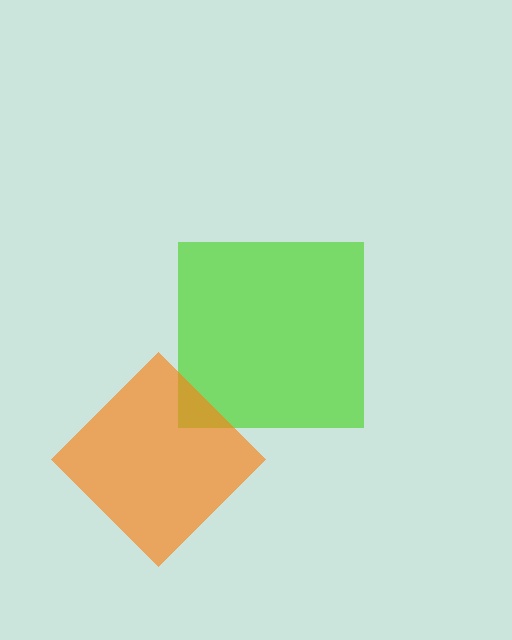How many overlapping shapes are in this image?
There are 2 overlapping shapes in the image.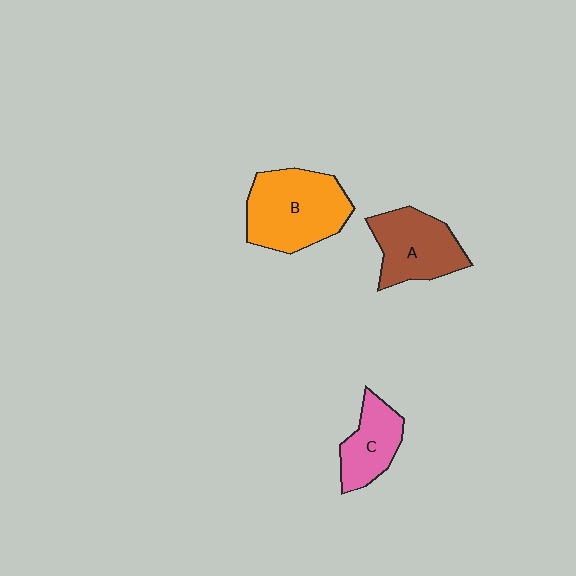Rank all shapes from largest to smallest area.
From largest to smallest: B (orange), A (brown), C (pink).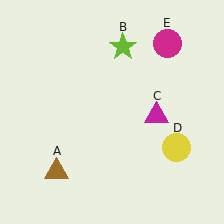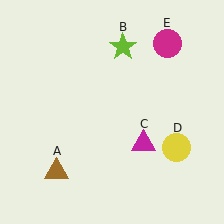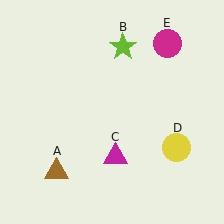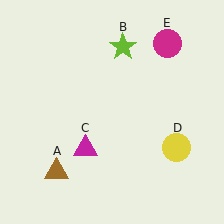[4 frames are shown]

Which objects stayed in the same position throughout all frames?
Brown triangle (object A) and lime star (object B) and yellow circle (object D) and magenta circle (object E) remained stationary.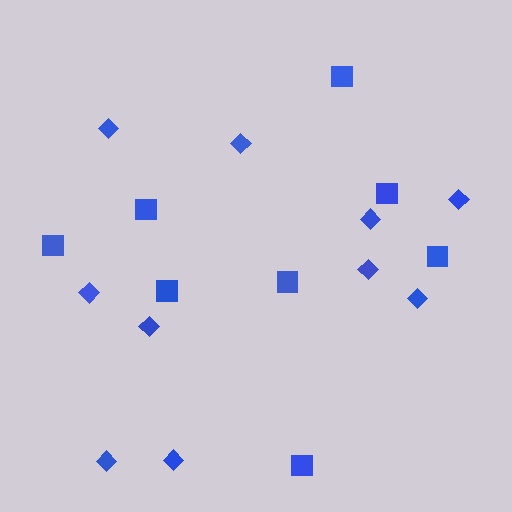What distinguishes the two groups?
There are 2 groups: one group of diamonds (10) and one group of squares (8).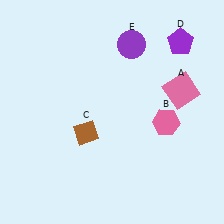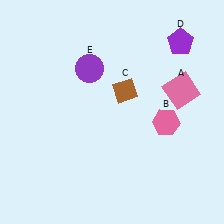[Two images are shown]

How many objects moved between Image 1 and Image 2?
2 objects moved between the two images.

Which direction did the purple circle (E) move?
The purple circle (E) moved left.